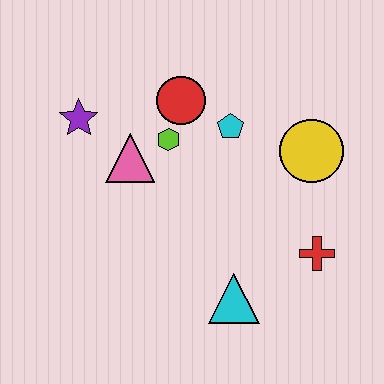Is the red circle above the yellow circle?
Yes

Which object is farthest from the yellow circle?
The purple star is farthest from the yellow circle.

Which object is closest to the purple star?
The pink triangle is closest to the purple star.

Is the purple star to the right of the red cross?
No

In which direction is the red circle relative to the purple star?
The red circle is to the right of the purple star.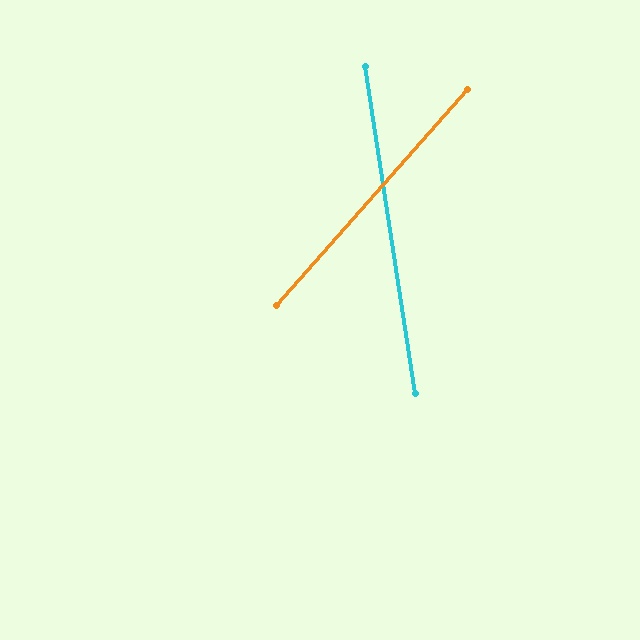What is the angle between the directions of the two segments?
Approximately 50 degrees.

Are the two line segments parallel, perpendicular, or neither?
Neither parallel nor perpendicular — they differ by about 50°.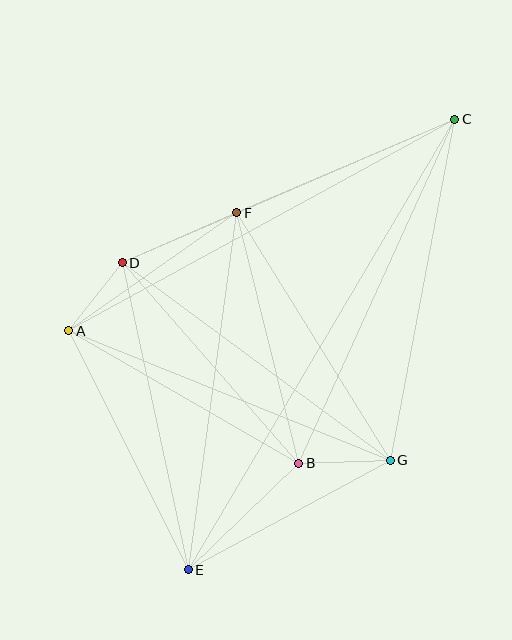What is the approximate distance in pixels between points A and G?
The distance between A and G is approximately 346 pixels.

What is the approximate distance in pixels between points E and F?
The distance between E and F is approximately 360 pixels.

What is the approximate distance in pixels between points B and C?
The distance between B and C is approximately 377 pixels.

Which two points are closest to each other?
Points A and D are closest to each other.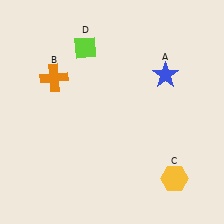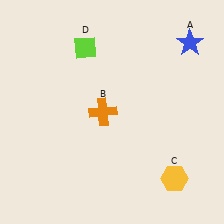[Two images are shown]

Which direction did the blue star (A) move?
The blue star (A) moved up.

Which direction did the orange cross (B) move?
The orange cross (B) moved right.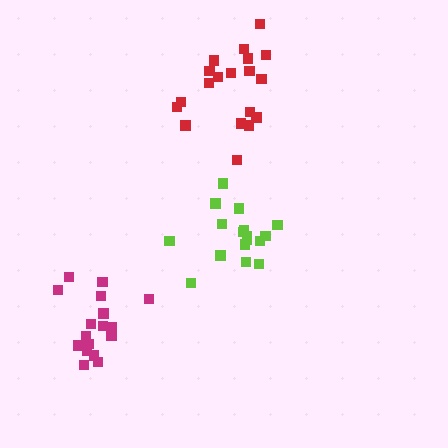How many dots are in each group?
Group 1: 17 dots, Group 2: 17 dots, Group 3: 19 dots (53 total).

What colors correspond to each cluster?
The clusters are colored: lime, magenta, red.